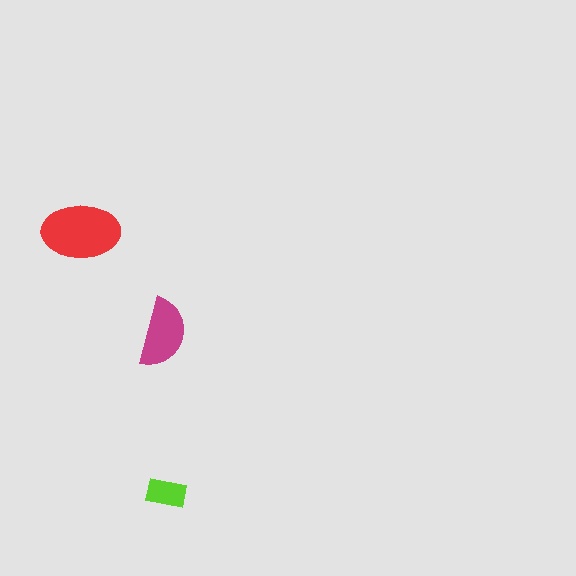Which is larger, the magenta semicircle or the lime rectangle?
The magenta semicircle.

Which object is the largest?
The red ellipse.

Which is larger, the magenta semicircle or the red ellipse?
The red ellipse.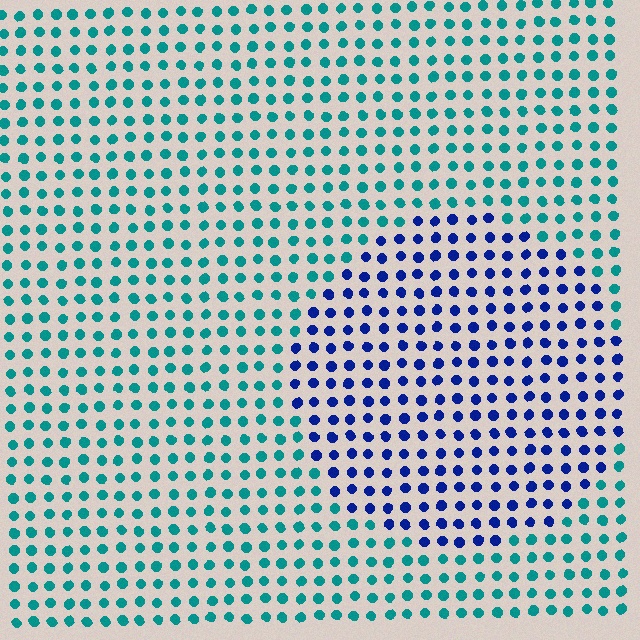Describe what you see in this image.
The image is filled with small teal elements in a uniform arrangement. A circle-shaped region is visible where the elements are tinted to a slightly different hue, forming a subtle color boundary.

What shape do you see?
I see a circle.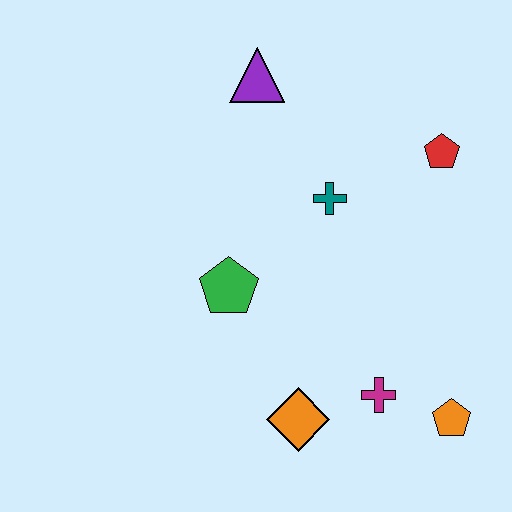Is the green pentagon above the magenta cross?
Yes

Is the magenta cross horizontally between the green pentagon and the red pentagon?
Yes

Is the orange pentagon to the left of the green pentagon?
No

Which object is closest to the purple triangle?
The teal cross is closest to the purple triangle.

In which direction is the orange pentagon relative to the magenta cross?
The orange pentagon is to the right of the magenta cross.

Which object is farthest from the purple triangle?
The orange pentagon is farthest from the purple triangle.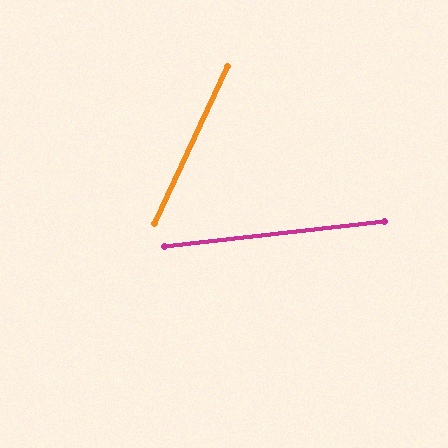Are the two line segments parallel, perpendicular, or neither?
Neither parallel nor perpendicular — they differ by about 59°.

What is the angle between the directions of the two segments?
Approximately 59 degrees.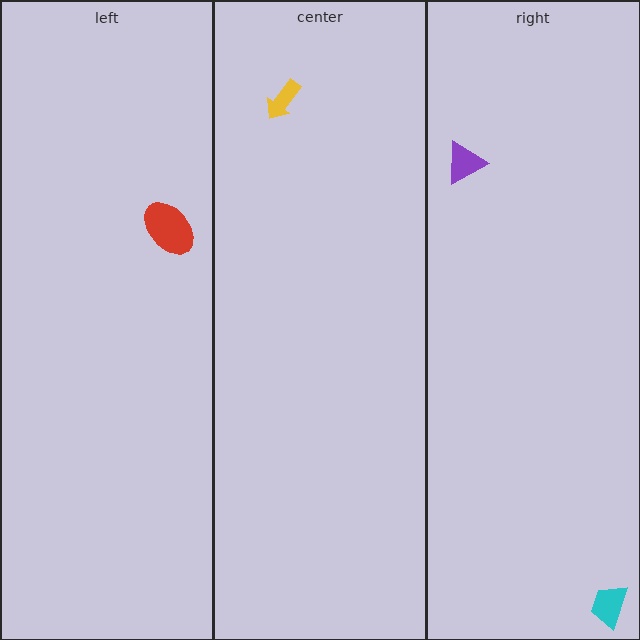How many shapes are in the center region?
1.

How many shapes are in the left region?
1.